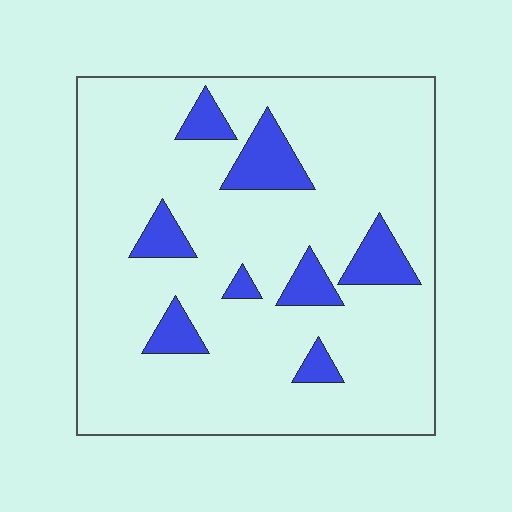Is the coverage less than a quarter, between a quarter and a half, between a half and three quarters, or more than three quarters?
Less than a quarter.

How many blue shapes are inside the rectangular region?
8.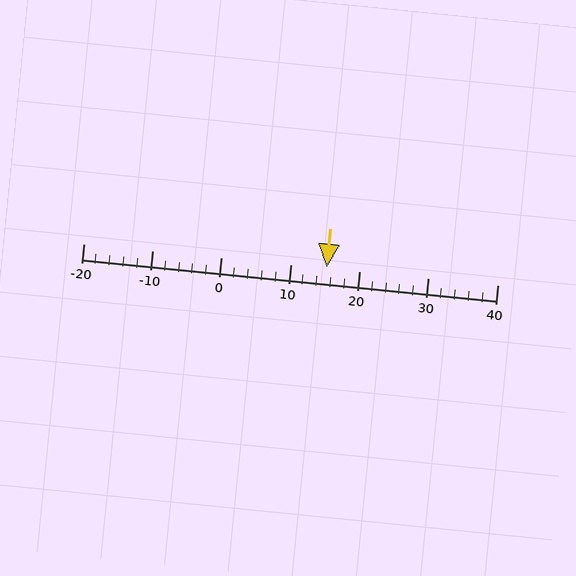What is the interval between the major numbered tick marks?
The major tick marks are spaced 10 units apart.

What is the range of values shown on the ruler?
The ruler shows values from -20 to 40.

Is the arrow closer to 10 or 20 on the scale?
The arrow is closer to 20.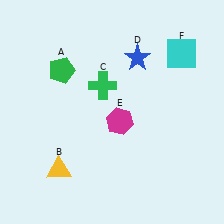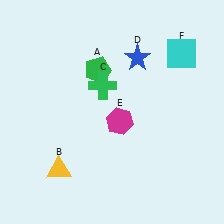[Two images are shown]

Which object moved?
The green pentagon (A) moved right.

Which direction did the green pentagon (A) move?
The green pentagon (A) moved right.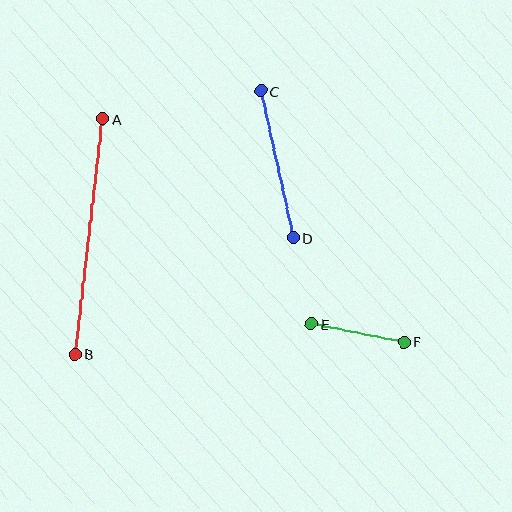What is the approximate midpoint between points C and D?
The midpoint is at approximately (277, 164) pixels.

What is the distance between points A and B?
The distance is approximately 237 pixels.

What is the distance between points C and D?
The distance is approximately 151 pixels.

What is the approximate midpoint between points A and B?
The midpoint is at approximately (89, 236) pixels.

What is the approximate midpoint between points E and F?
The midpoint is at approximately (358, 333) pixels.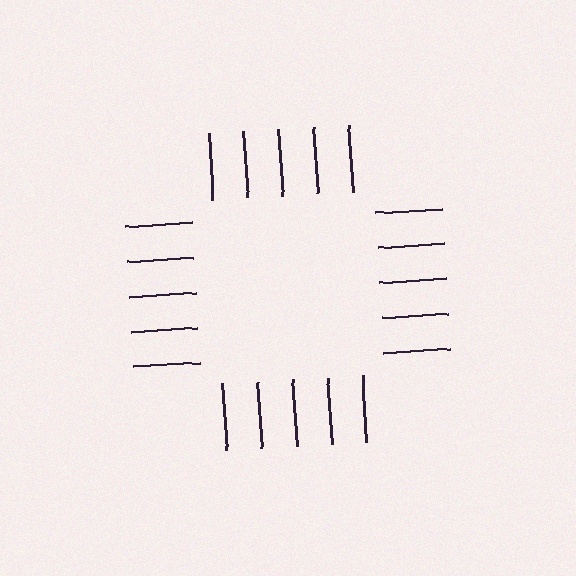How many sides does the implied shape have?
4 sides — the line-ends trace a square.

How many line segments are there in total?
20 — 5 along each of the 4 edges.